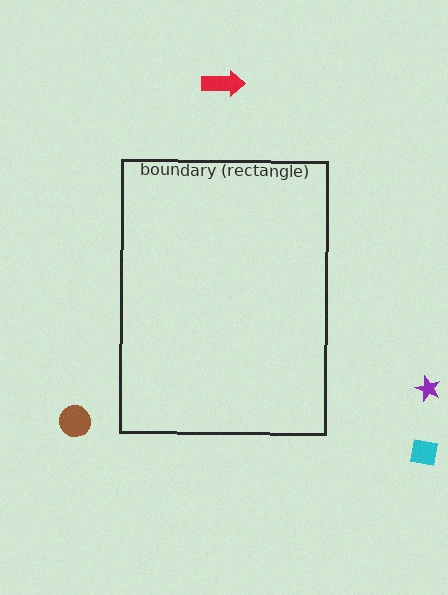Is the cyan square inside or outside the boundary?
Outside.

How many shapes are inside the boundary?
0 inside, 4 outside.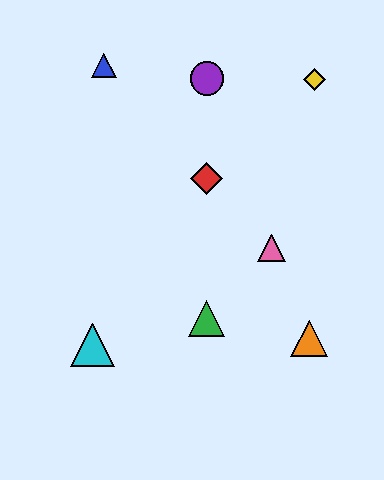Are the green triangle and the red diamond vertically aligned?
Yes, both are at x≈207.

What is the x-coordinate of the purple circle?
The purple circle is at x≈207.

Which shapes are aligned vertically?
The red diamond, the green triangle, the purple circle are aligned vertically.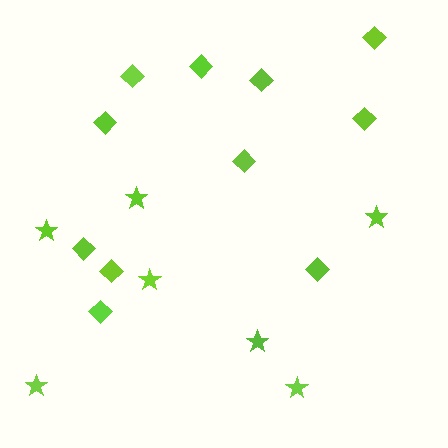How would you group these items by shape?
There are 2 groups: one group of diamonds (11) and one group of stars (7).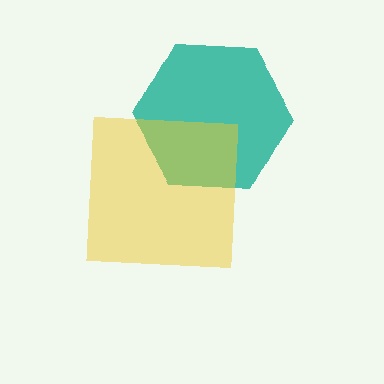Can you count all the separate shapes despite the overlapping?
Yes, there are 2 separate shapes.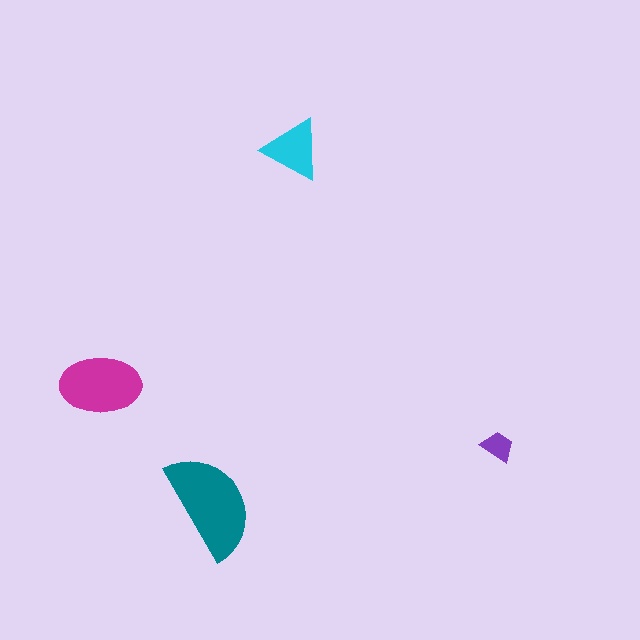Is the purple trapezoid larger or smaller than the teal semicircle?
Smaller.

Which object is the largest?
The teal semicircle.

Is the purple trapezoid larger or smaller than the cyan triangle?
Smaller.